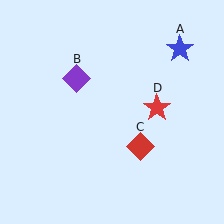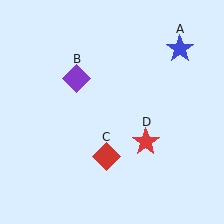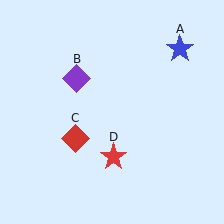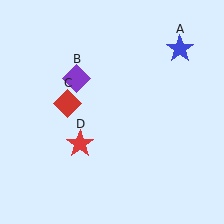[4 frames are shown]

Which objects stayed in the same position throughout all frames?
Blue star (object A) and purple diamond (object B) remained stationary.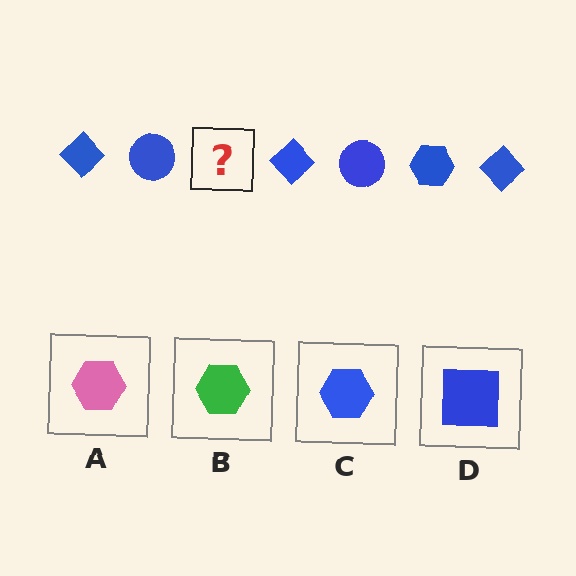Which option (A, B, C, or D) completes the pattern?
C.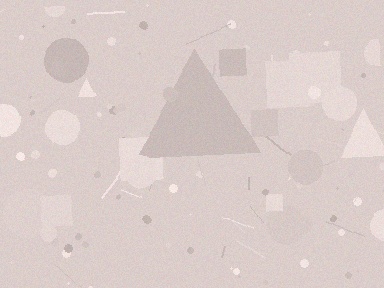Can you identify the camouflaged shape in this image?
The camouflaged shape is a triangle.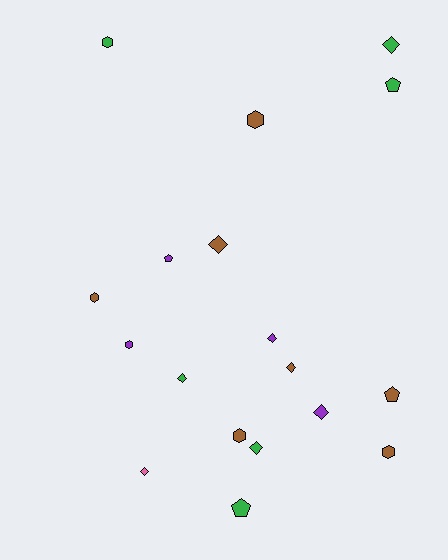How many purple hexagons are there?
There is 1 purple hexagon.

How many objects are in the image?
There are 18 objects.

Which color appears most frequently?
Brown, with 7 objects.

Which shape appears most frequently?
Diamond, with 8 objects.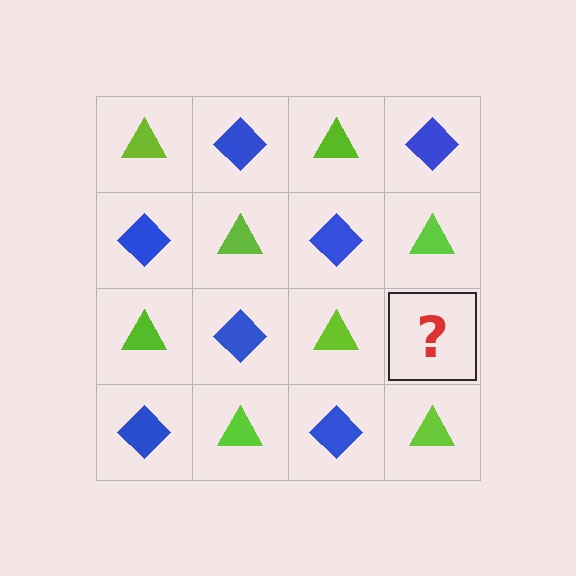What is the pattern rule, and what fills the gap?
The rule is that it alternates lime triangle and blue diamond in a checkerboard pattern. The gap should be filled with a blue diamond.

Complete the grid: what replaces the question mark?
The question mark should be replaced with a blue diamond.